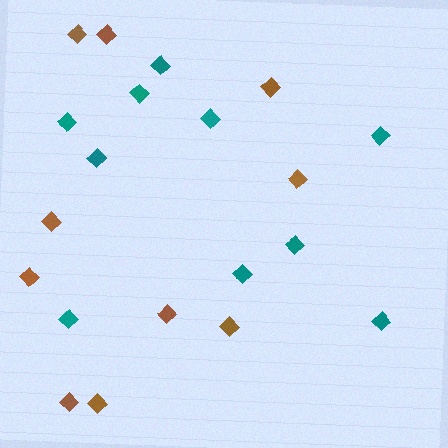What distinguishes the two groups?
There are 2 groups: one group of teal diamonds (10) and one group of brown diamonds (10).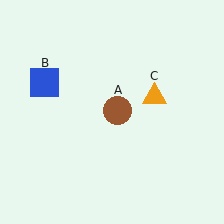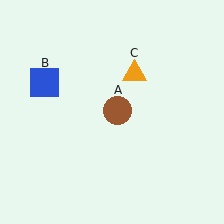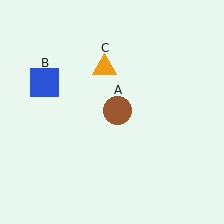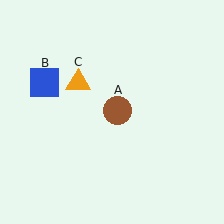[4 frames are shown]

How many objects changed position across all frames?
1 object changed position: orange triangle (object C).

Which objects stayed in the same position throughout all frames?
Brown circle (object A) and blue square (object B) remained stationary.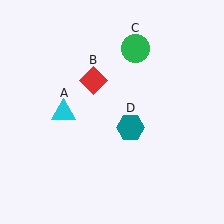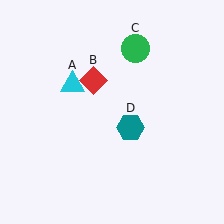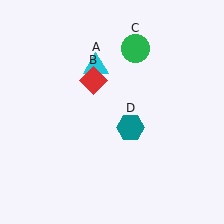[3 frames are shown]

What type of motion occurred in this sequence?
The cyan triangle (object A) rotated clockwise around the center of the scene.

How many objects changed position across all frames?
1 object changed position: cyan triangle (object A).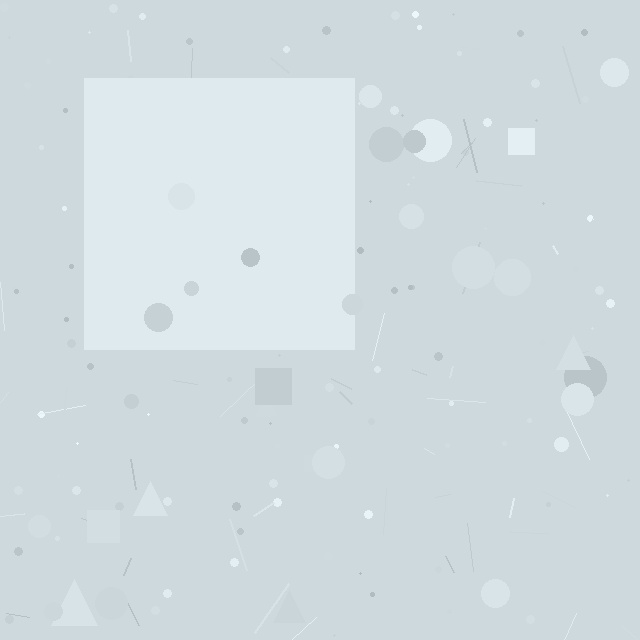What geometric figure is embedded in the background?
A square is embedded in the background.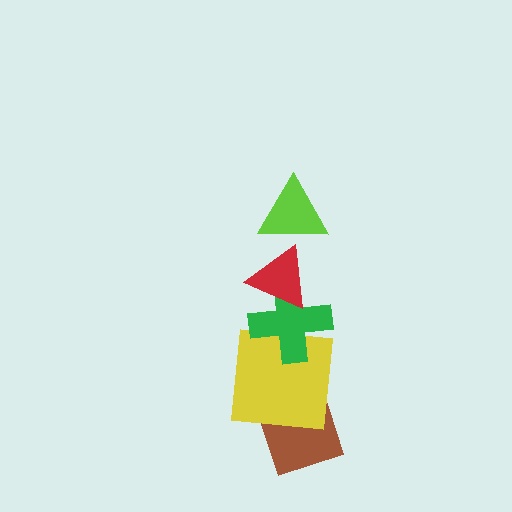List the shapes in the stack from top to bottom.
From top to bottom: the lime triangle, the red triangle, the green cross, the yellow square, the brown diamond.